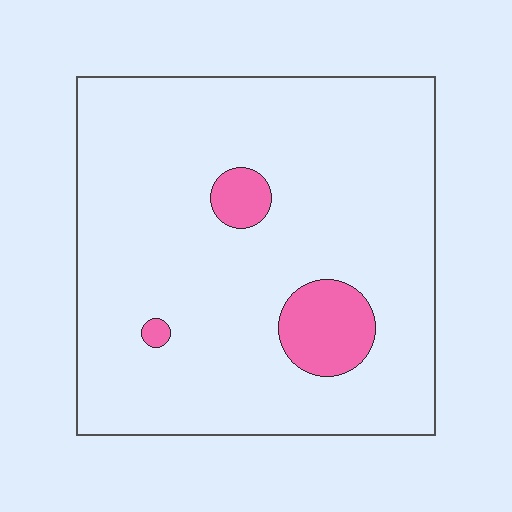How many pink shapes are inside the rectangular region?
3.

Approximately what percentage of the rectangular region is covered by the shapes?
Approximately 10%.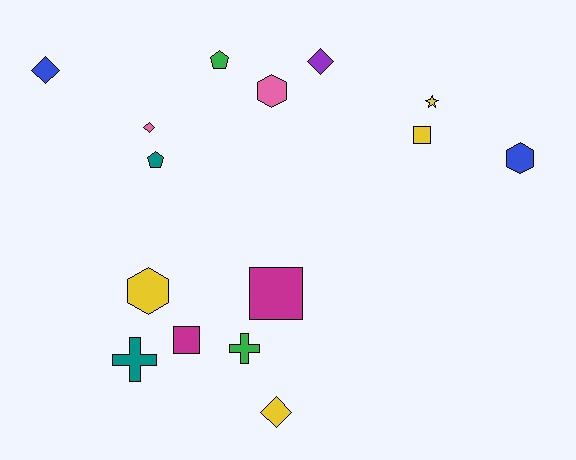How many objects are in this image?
There are 15 objects.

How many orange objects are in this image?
There are no orange objects.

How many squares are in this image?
There are 3 squares.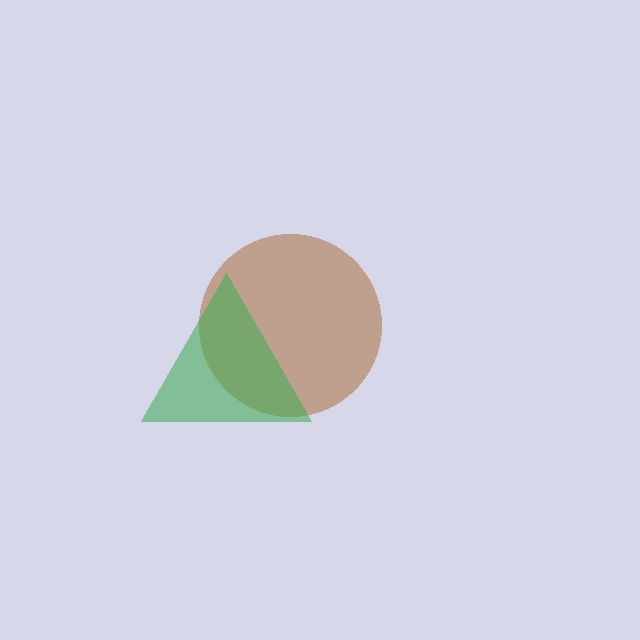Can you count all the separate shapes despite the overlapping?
Yes, there are 2 separate shapes.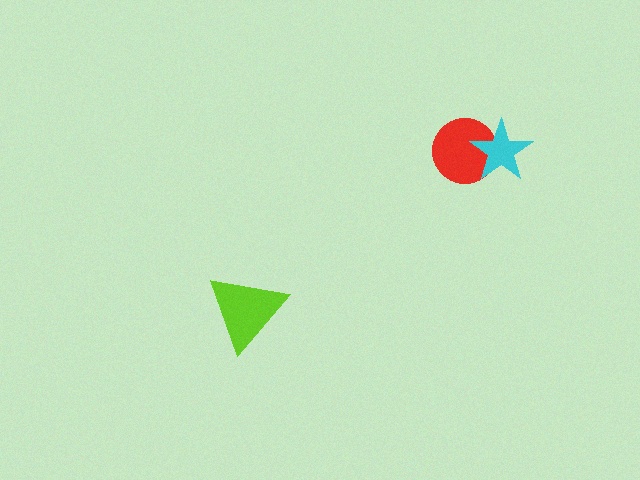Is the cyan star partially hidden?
No, no other shape covers it.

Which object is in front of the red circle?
The cyan star is in front of the red circle.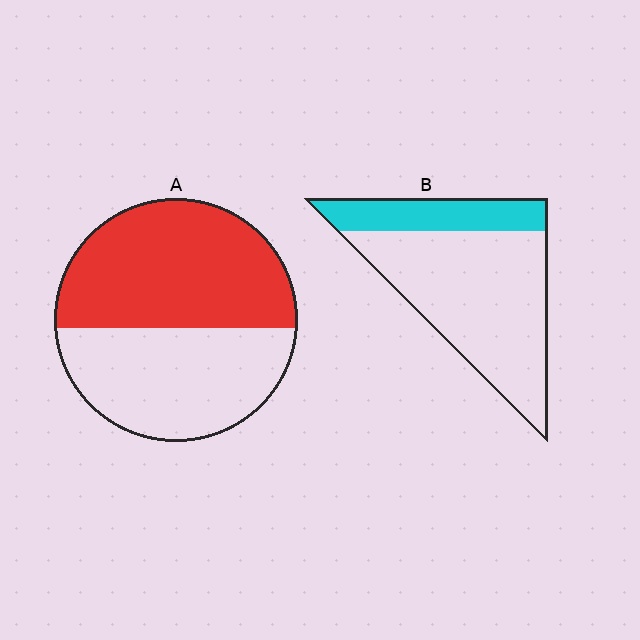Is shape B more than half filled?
No.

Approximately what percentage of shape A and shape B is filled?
A is approximately 55% and B is approximately 25%.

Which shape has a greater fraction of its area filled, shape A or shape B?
Shape A.